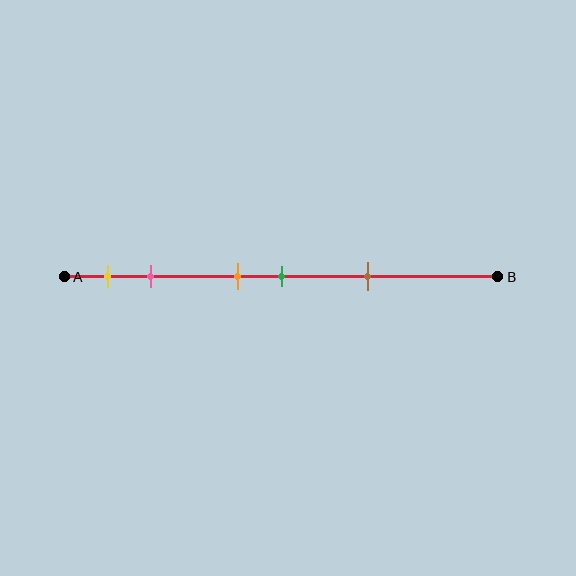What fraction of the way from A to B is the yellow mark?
The yellow mark is approximately 10% (0.1) of the way from A to B.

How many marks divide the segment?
There are 5 marks dividing the segment.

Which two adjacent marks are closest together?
The orange and green marks are the closest adjacent pair.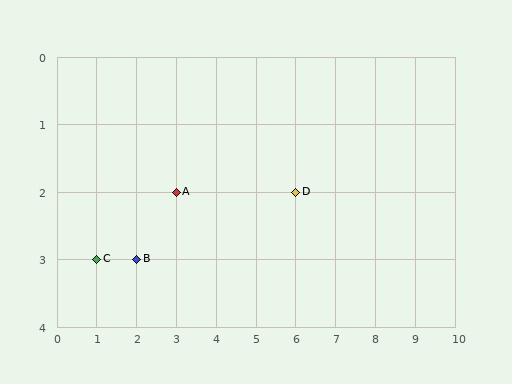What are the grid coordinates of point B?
Point B is at grid coordinates (2, 3).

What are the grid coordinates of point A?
Point A is at grid coordinates (3, 2).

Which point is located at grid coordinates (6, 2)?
Point D is at (6, 2).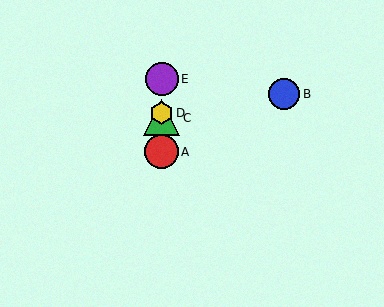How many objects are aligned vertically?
4 objects (A, C, D, E) are aligned vertically.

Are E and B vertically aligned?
No, E is at x≈162 and B is at x≈284.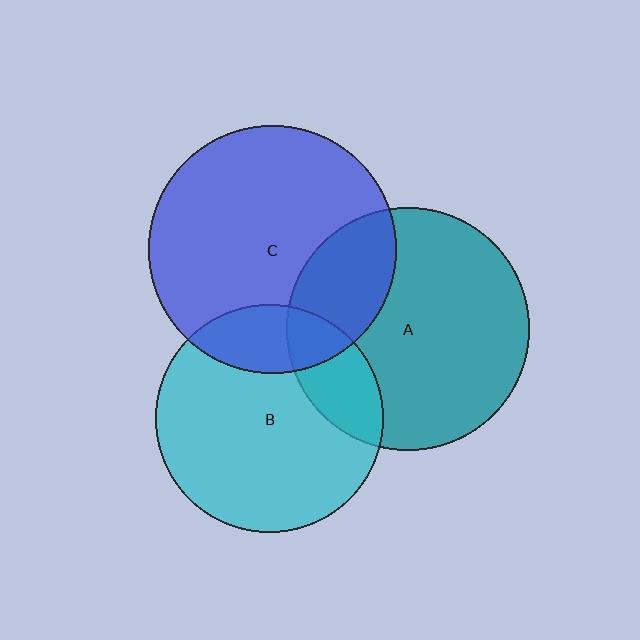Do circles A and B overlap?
Yes.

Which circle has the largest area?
Circle C (blue).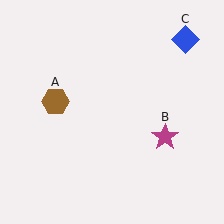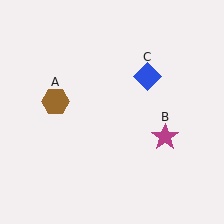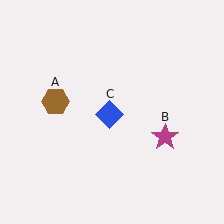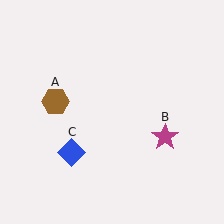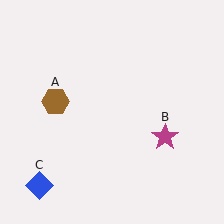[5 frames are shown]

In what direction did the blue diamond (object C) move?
The blue diamond (object C) moved down and to the left.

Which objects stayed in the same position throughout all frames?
Brown hexagon (object A) and magenta star (object B) remained stationary.